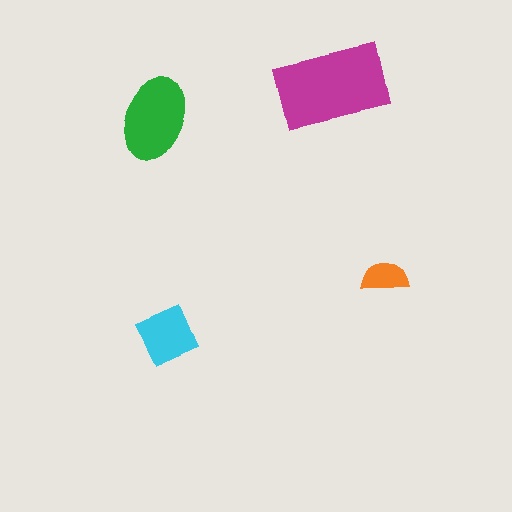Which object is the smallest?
The orange semicircle.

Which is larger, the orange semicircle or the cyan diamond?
The cyan diamond.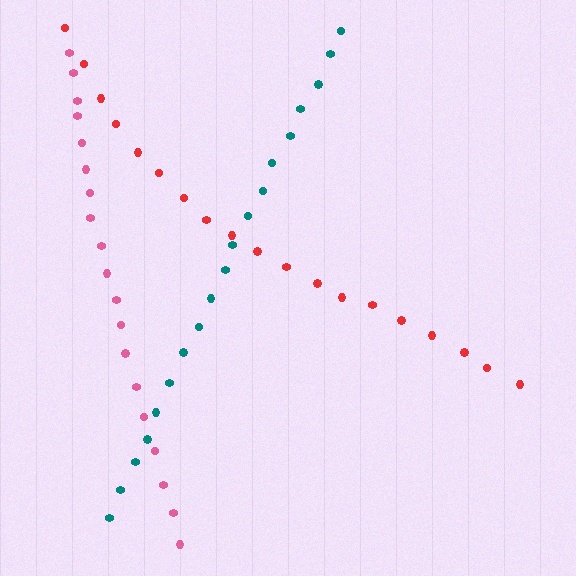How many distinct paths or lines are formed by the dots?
There are 3 distinct paths.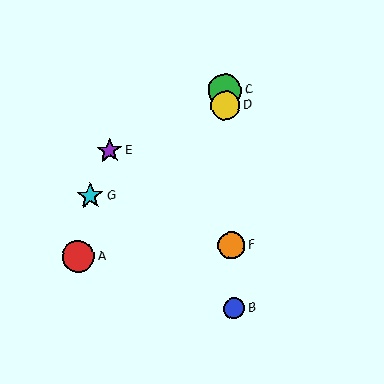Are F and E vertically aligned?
No, F is at x≈231 and E is at x≈110.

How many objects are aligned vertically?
4 objects (B, C, D, F) are aligned vertically.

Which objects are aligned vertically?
Objects B, C, D, F are aligned vertically.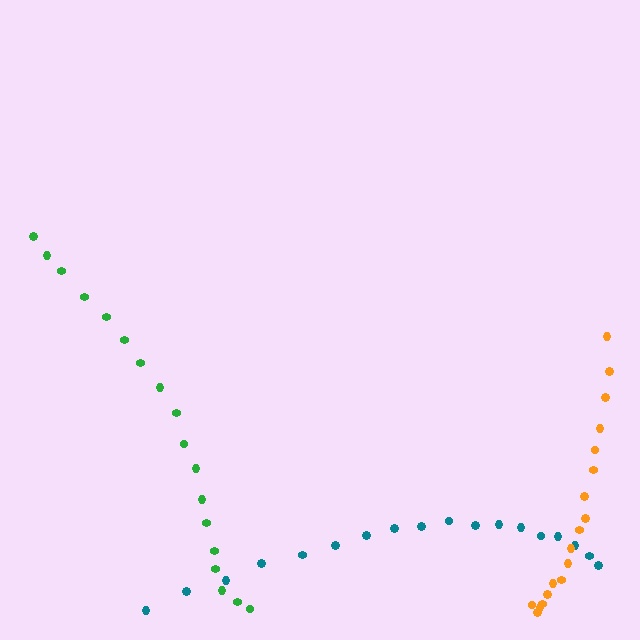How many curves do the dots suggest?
There are 3 distinct paths.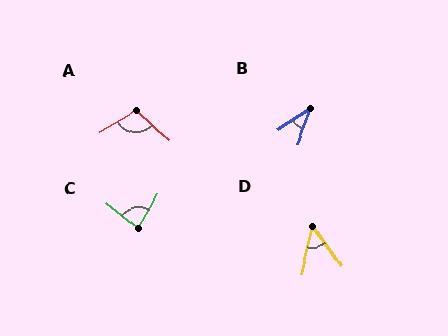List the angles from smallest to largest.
B (36°), D (49°), C (82°), A (106°).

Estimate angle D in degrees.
Approximately 49 degrees.